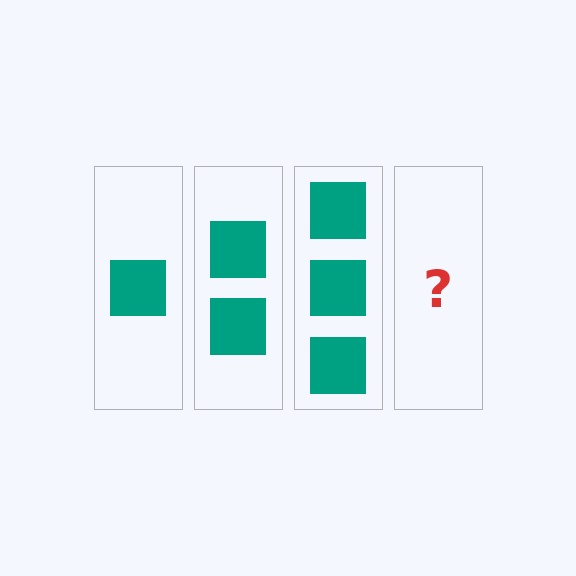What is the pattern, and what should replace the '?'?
The pattern is that each step adds one more square. The '?' should be 4 squares.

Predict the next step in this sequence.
The next step is 4 squares.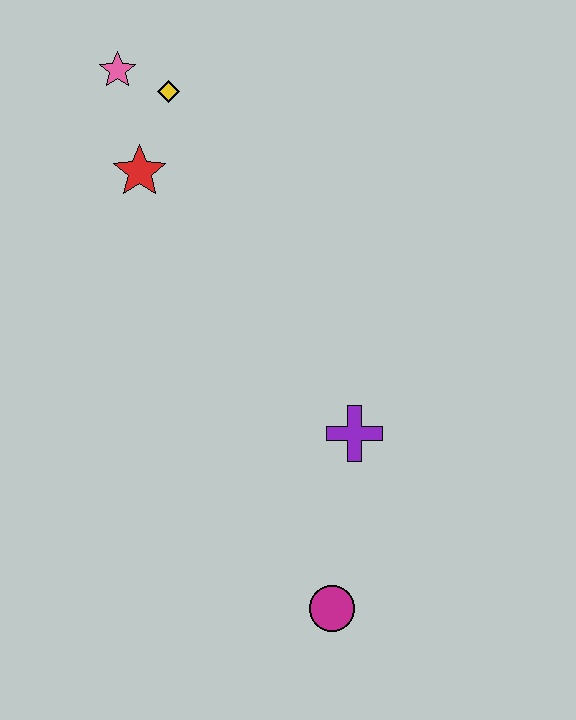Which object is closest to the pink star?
The yellow diamond is closest to the pink star.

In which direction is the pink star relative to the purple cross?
The pink star is above the purple cross.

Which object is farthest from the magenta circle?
The pink star is farthest from the magenta circle.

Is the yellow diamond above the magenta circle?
Yes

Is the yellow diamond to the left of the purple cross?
Yes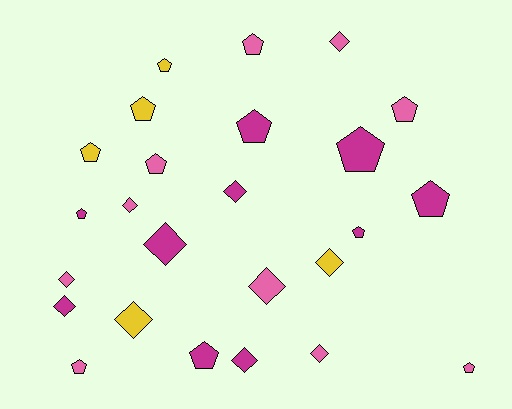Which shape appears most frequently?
Pentagon, with 14 objects.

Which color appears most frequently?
Pink, with 10 objects.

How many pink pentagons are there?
There are 5 pink pentagons.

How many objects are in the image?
There are 25 objects.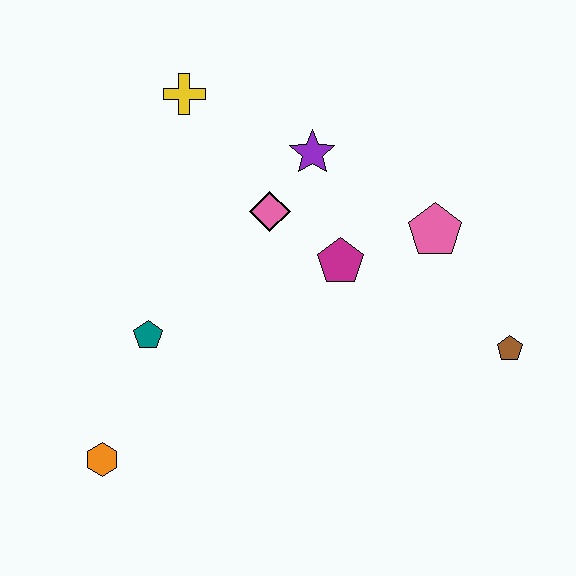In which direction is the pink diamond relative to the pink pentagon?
The pink diamond is to the left of the pink pentagon.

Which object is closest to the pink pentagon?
The magenta pentagon is closest to the pink pentagon.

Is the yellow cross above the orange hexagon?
Yes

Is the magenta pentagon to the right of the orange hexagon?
Yes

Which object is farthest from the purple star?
The orange hexagon is farthest from the purple star.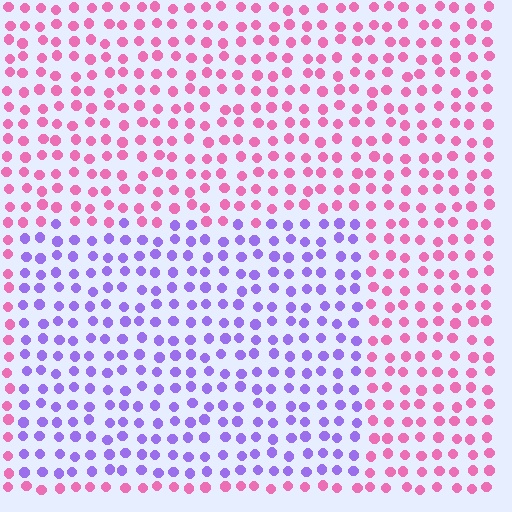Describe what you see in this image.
The image is filled with small pink elements in a uniform arrangement. A rectangle-shaped region is visible where the elements are tinted to a slightly different hue, forming a subtle color boundary.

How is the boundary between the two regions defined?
The boundary is defined purely by a slight shift in hue (about 65 degrees). Spacing, size, and orientation are identical on both sides.